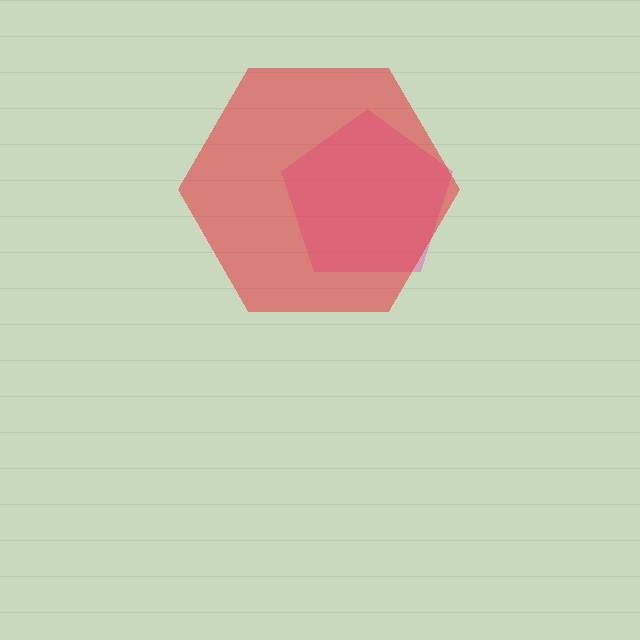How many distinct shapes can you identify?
There are 2 distinct shapes: a pink pentagon, a red hexagon.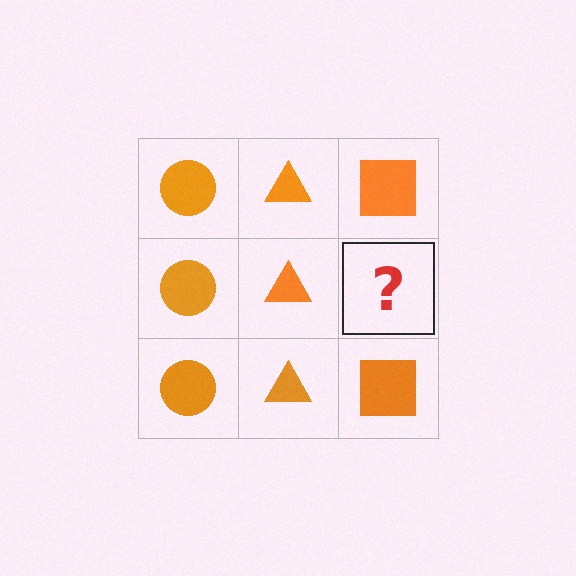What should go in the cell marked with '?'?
The missing cell should contain an orange square.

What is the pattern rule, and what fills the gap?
The rule is that each column has a consistent shape. The gap should be filled with an orange square.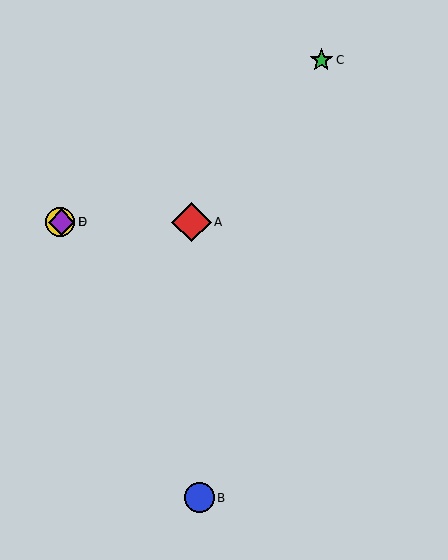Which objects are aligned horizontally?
Objects A, D, E are aligned horizontally.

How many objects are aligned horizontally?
3 objects (A, D, E) are aligned horizontally.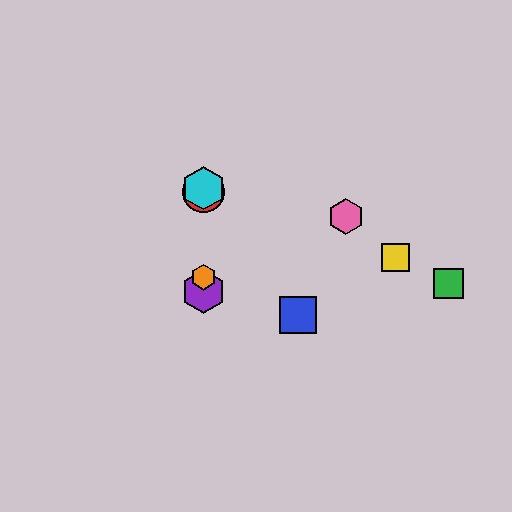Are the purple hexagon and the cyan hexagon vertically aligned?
Yes, both are at x≈204.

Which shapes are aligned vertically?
The red circle, the purple hexagon, the orange hexagon, the cyan hexagon are aligned vertically.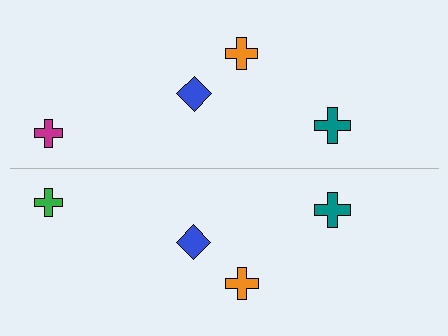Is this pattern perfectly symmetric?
No, the pattern is not perfectly symmetric. The green cross on the bottom side breaks the symmetry — its mirror counterpart is magenta.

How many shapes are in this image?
There are 8 shapes in this image.